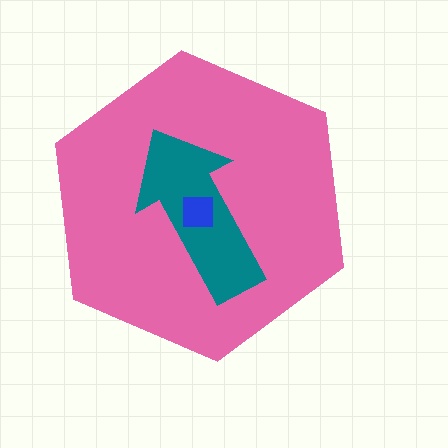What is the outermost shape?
The pink hexagon.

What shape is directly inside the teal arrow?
The blue square.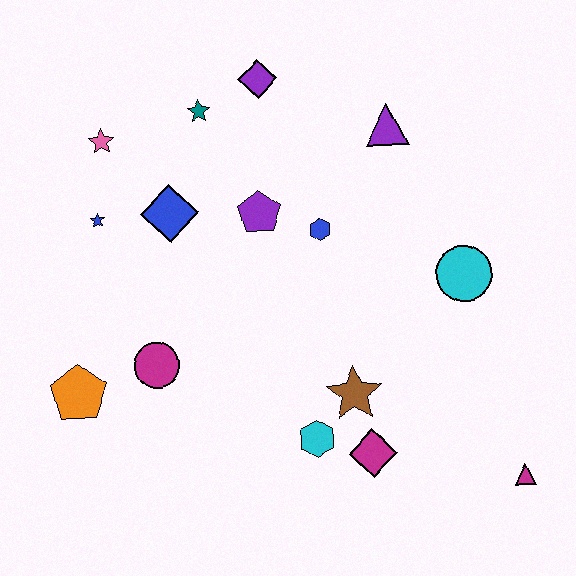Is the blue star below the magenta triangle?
No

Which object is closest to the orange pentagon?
The magenta circle is closest to the orange pentagon.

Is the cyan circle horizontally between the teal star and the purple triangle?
No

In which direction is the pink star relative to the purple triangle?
The pink star is to the left of the purple triangle.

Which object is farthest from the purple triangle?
The orange pentagon is farthest from the purple triangle.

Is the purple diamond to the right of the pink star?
Yes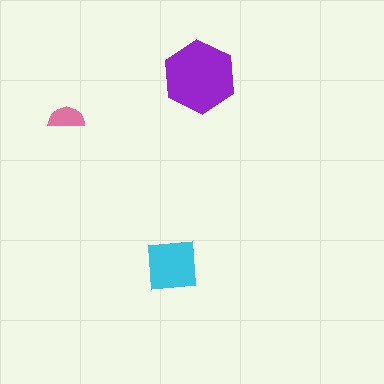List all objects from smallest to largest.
The pink semicircle, the cyan square, the purple hexagon.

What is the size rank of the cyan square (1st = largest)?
2nd.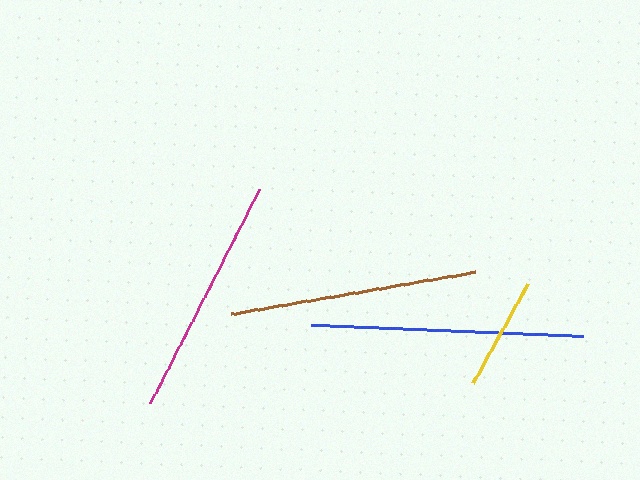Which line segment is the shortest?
The yellow line is the shortest at approximately 114 pixels.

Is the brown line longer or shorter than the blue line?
The blue line is longer than the brown line.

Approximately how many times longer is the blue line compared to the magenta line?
The blue line is approximately 1.1 times the length of the magenta line.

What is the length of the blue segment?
The blue segment is approximately 272 pixels long.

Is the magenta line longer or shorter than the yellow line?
The magenta line is longer than the yellow line.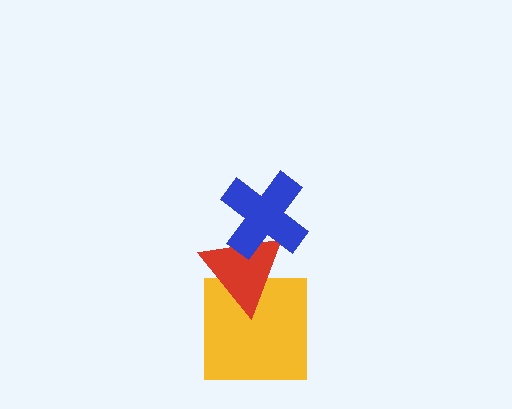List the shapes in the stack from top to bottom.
From top to bottom: the blue cross, the red triangle, the yellow square.